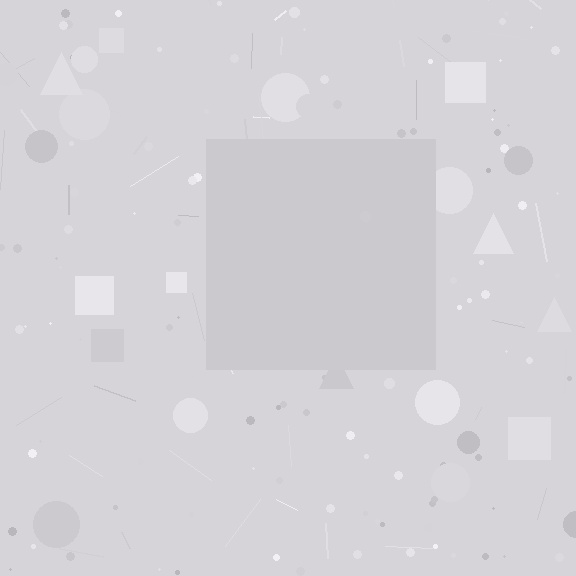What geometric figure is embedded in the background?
A square is embedded in the background.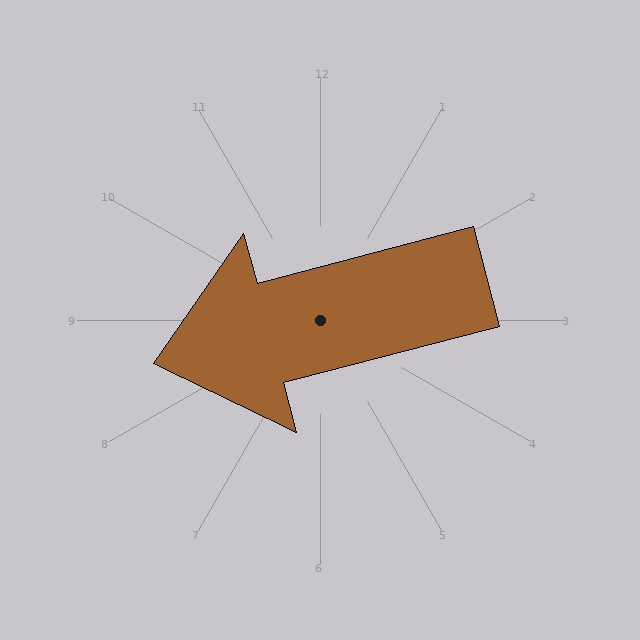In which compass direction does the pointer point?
West.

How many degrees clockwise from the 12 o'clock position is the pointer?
Approximately 255 degrees.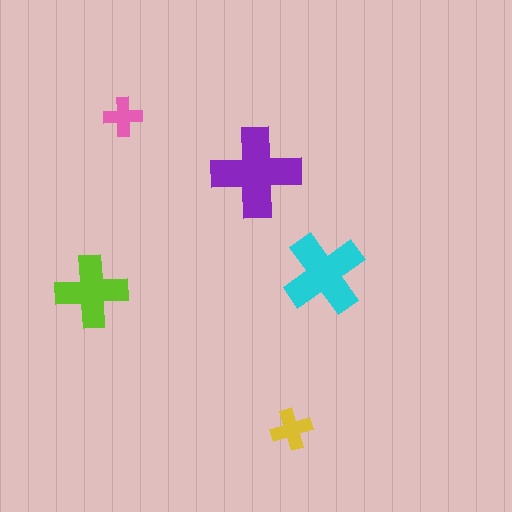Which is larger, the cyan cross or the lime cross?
The cyan one.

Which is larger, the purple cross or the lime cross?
The purple one.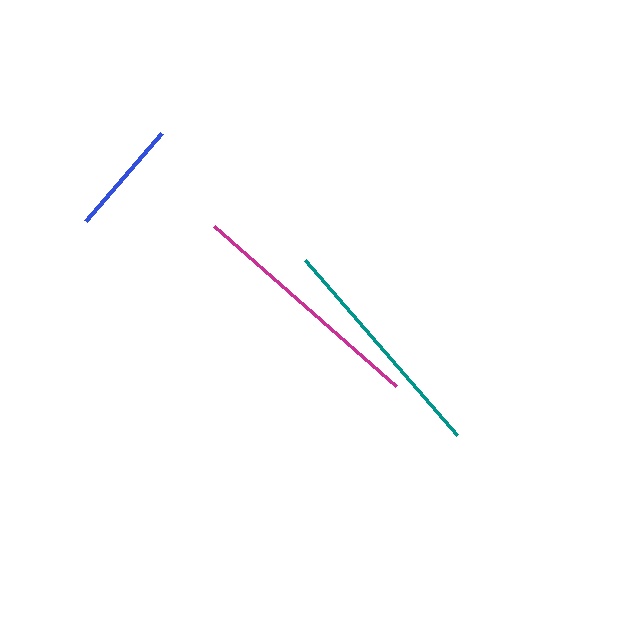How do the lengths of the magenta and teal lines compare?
The magenta and teal lines are approximately the same length.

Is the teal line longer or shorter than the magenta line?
The magenta line is longer than the teal line.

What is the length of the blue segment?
The blue segment is approximately 116 pixels long.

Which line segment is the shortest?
The blue line is the shortest at approximately 116 pixels.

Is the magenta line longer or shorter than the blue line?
The magenta line is longer than the blue line.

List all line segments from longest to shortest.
From longest to shortest: magenta, teal, blue.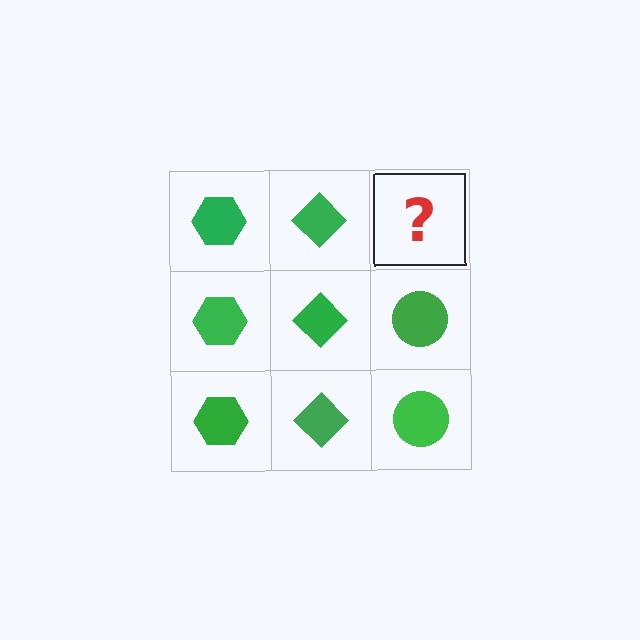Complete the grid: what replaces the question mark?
The question mark should be replaced with a green circle.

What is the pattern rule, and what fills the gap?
The rule is that each column has a consistent shape. The gap should be filled with a green circle.